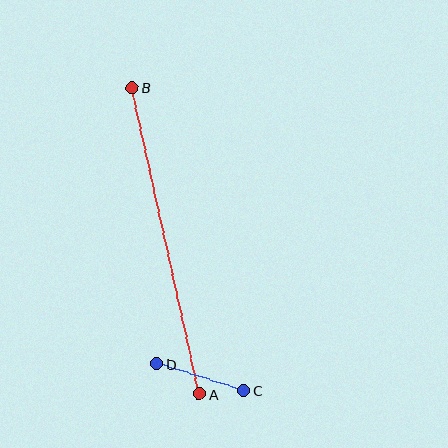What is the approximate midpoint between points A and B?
The midpoint is at approximately (166, 241) pixels.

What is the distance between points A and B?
The distance is approximately 313 pixels.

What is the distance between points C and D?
The distance is approximately 91 pixels.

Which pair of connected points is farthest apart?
Points A and B are farthest apart.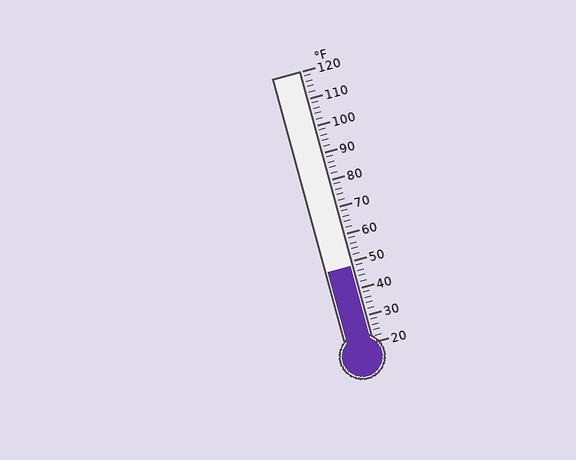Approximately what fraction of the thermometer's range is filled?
The thermometer is filled to approximately 30% of its range.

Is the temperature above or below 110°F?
The temperature is below 110°F.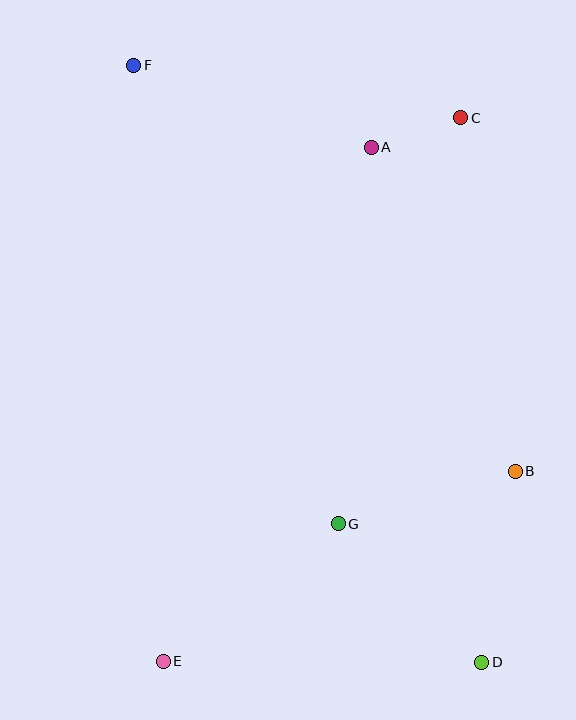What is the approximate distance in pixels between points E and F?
The distance between E and F is approximately 597 pixels.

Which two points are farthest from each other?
Points D and F are farthest from each other.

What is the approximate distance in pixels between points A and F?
The distance between A and F is approximately 251 pixels.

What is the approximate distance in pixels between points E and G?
The distance between E and G is approximately 223 pixels.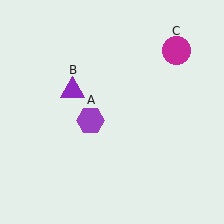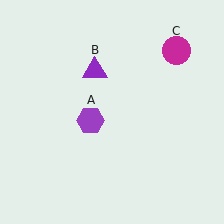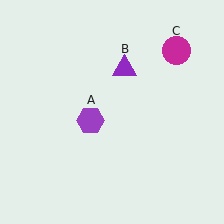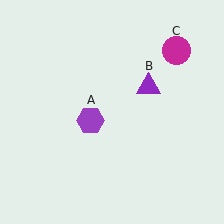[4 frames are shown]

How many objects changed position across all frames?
1 object changed position: purple triangle (object B).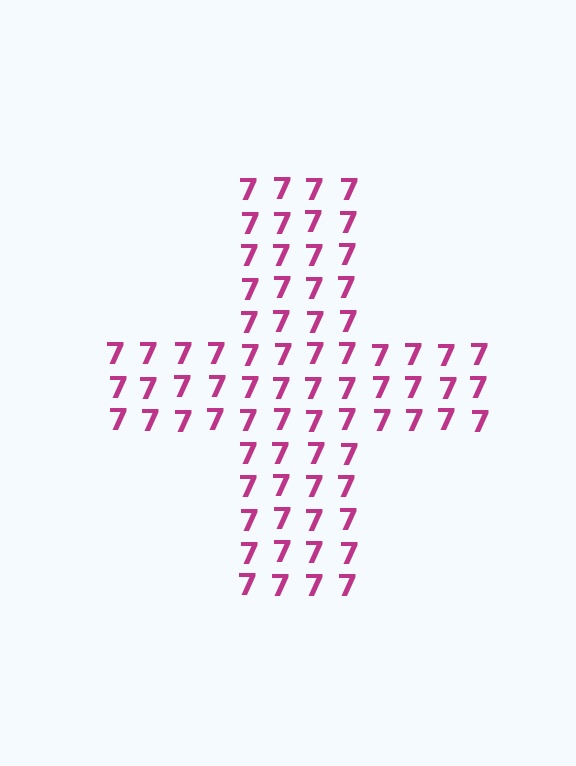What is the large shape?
The large shape is a cross.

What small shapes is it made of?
It is made of small digit 7's.